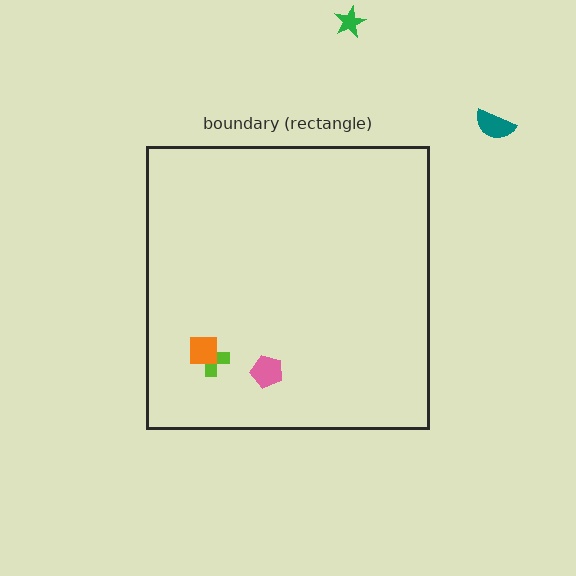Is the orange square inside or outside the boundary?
Inside.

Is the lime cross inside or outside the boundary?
Inside.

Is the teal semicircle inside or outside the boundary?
Outside.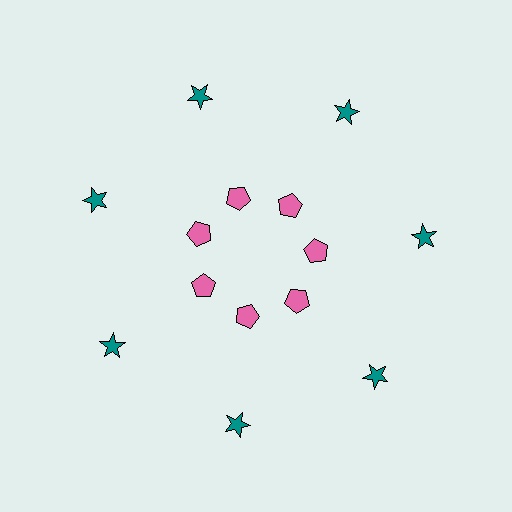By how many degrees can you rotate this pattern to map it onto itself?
The pattern maps onto itself every 51 degrees of rotation.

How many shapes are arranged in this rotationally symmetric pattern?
There are 14 shapes, arranged in 7 groups of 2.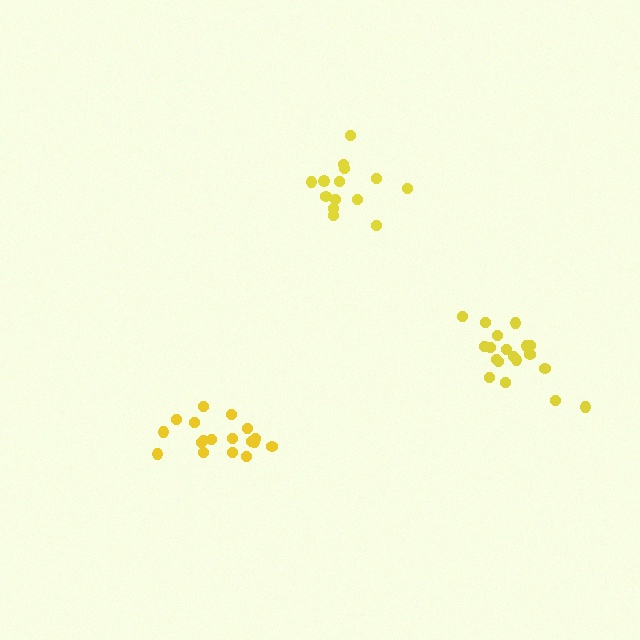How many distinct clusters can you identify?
There are 3 distinct clusters.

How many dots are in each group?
Group 1: 18 dots, Group 2: 19 dots, Group 3: 14 dots (51 total).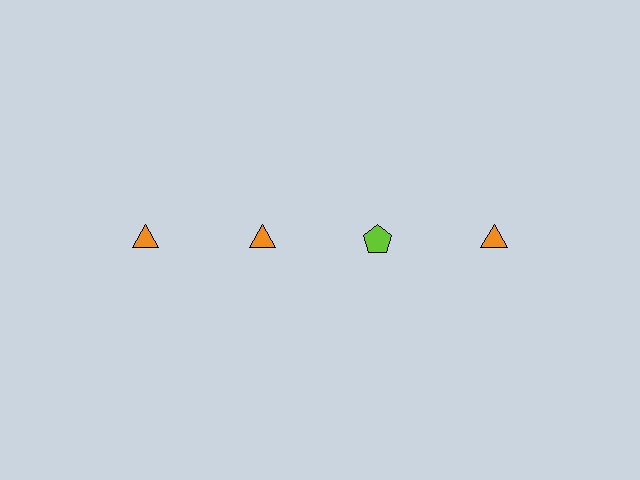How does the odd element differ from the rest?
It differs in both color (lime instead of orange) and shape (pentagon instead of triangle).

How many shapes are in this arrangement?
There are 4 shapes arranged in a grid pattern.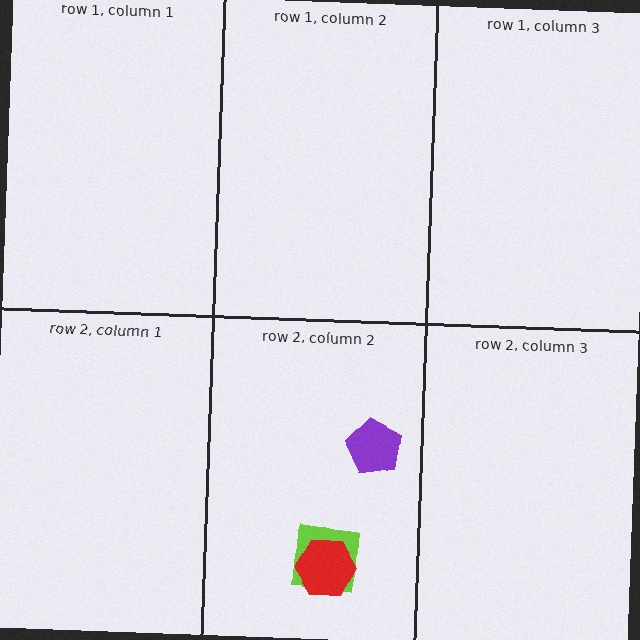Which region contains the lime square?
The row 2, column 2 region.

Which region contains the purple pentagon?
The row 2, column 2 region.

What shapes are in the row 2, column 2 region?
The purple pentagon, the lime square, the red hexagon.